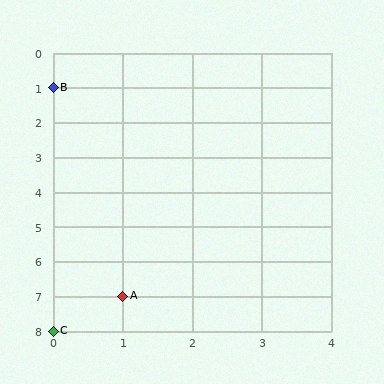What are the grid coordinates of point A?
Point A is at grid coordinates (1, 7).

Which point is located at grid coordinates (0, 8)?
Point C is at (0, 8).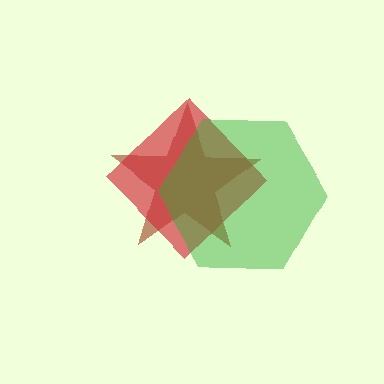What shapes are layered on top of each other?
The layered shapes are: a brown star, a red diamond, a green hexagon.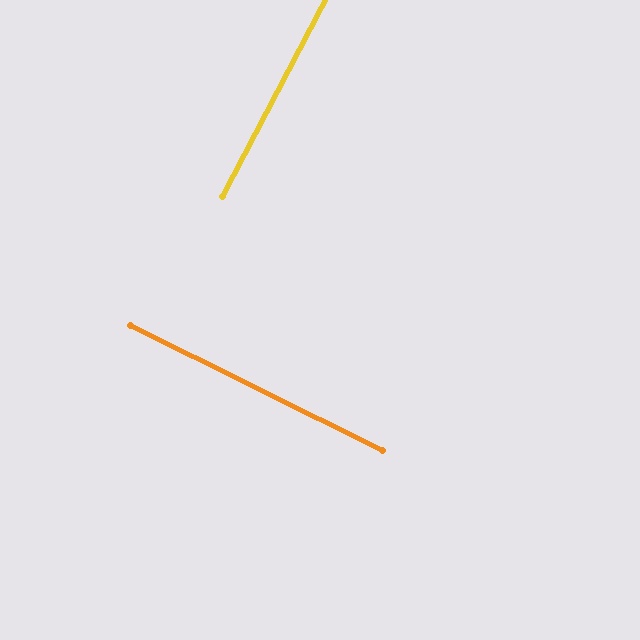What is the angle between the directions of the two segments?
Approximately 89 degrees.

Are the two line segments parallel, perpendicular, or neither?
Perpendicular — they meet at approximately 89°.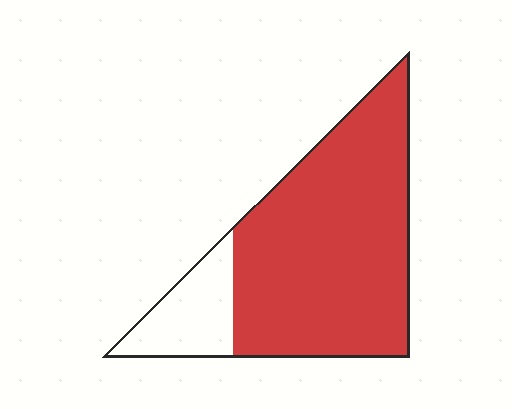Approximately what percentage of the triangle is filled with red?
Approximately 80%.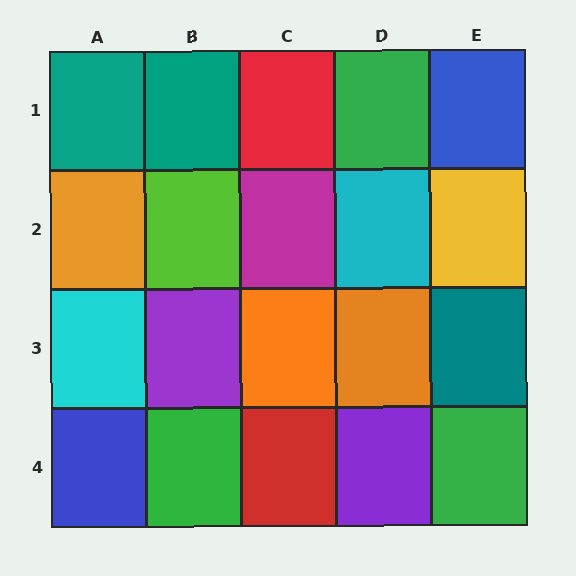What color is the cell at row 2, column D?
Cyan.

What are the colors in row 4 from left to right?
Blue, green, red, purple, green.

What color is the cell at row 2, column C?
Magenta.